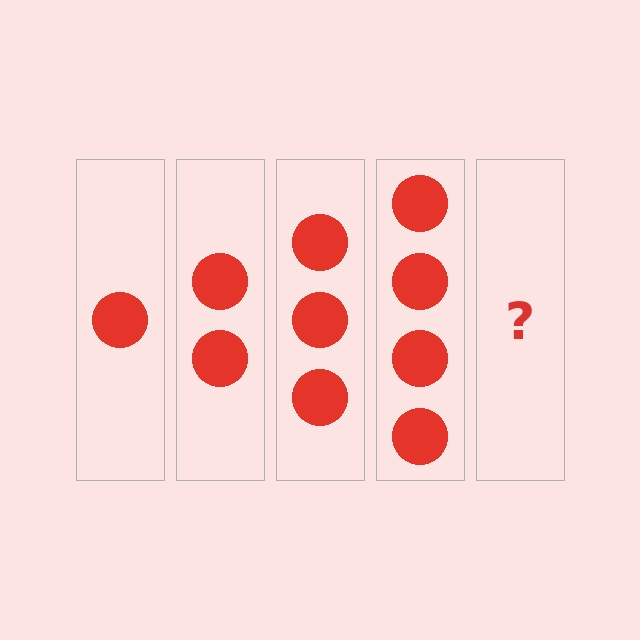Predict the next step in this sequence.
The next step is 5 circles.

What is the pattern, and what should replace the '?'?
The pattern is that each step adds one more circle. The '?' should be 5 circles.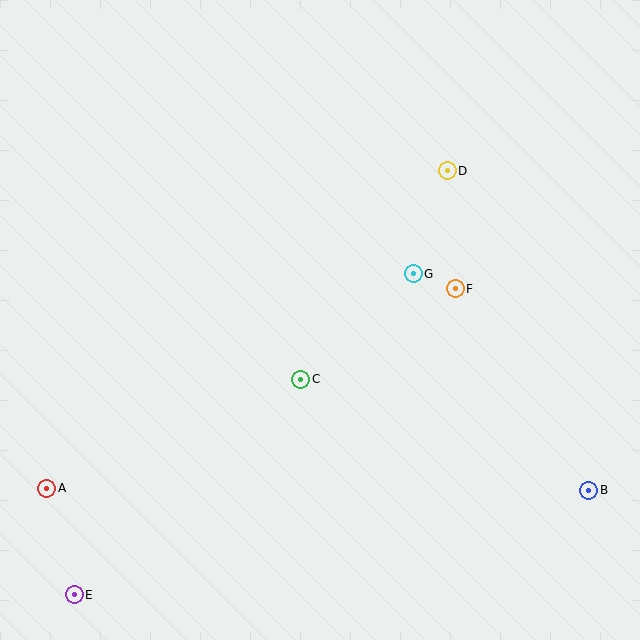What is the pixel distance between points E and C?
The distance between E and C is 313 pixels.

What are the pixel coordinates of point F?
Point F is at (455, 289).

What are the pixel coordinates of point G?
Point G is at (413, 274).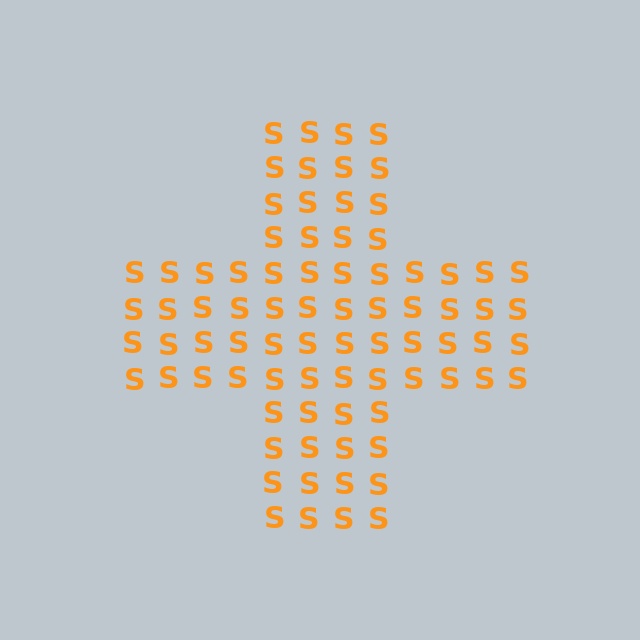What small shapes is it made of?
It is made of small letter S's.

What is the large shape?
The large shape is a cross.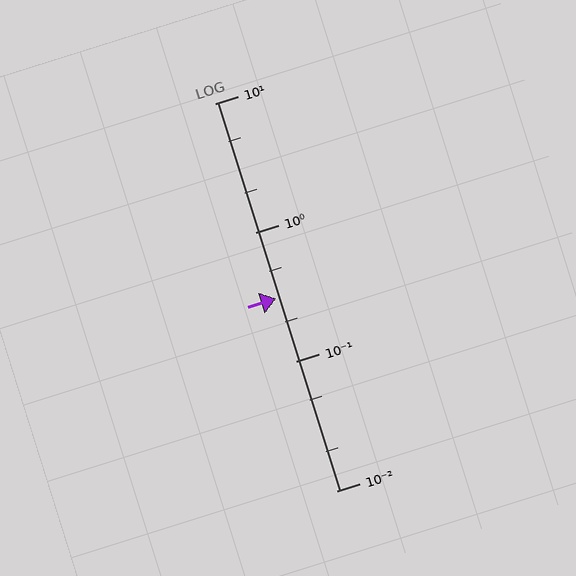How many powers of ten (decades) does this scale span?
The scale spans 3 decades, from 0.01 to 10.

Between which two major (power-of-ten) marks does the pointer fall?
The pointer is between 0.1 and 1.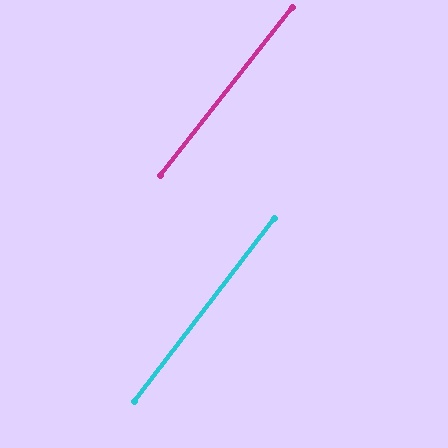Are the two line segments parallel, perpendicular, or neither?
Parallel — their directions differ by only 0.6°.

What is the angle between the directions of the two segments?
Approximately 1 degree.